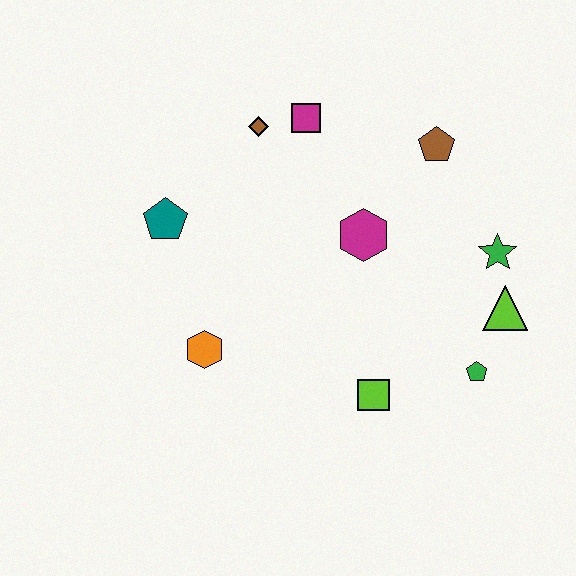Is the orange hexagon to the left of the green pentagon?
Yes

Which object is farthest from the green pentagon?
The teal pentagon is farthest from the green pentagon.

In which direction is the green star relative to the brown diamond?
The green star is to the right of the brown diamond.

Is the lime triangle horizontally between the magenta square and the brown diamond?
No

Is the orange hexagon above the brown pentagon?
No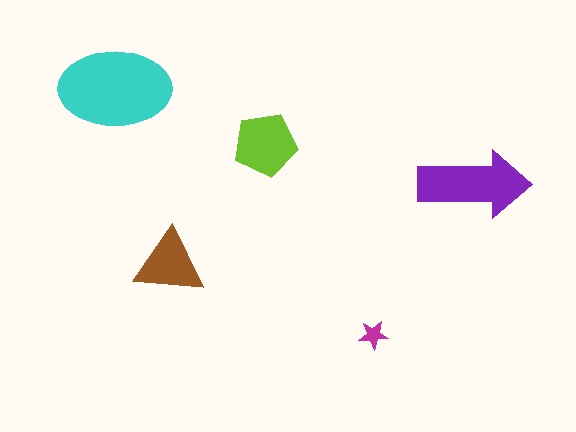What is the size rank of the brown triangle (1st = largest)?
4th.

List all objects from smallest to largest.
The magenta star, the brown triangle, the lime pentagon, the purple arrow, the cyan ellipse.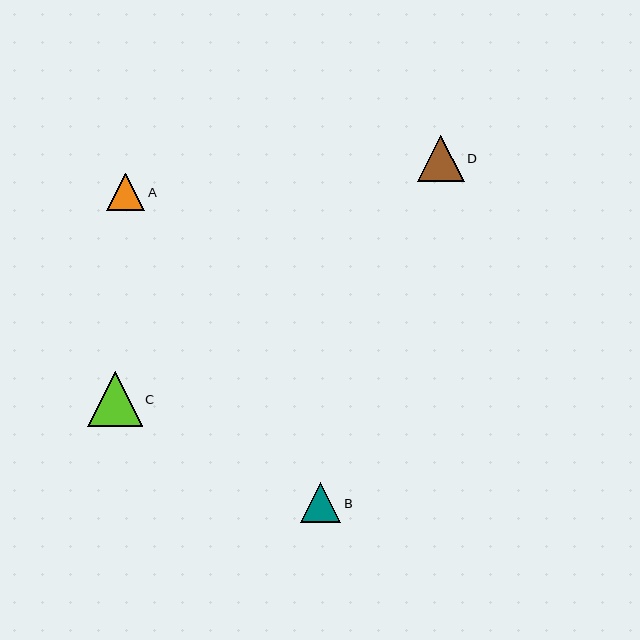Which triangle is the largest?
Triangle C is the largest with a size of approximately 55 pixels.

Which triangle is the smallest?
Triangle A is the smallest with a size of approximately 38 pixels.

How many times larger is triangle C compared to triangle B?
Triangle C is approximately 1.4 times the size of triangle B.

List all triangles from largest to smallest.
From largest to smallest: C, D, B, A.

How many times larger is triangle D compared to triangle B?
Triangle D is approximately 1.2 times the size of triangle B.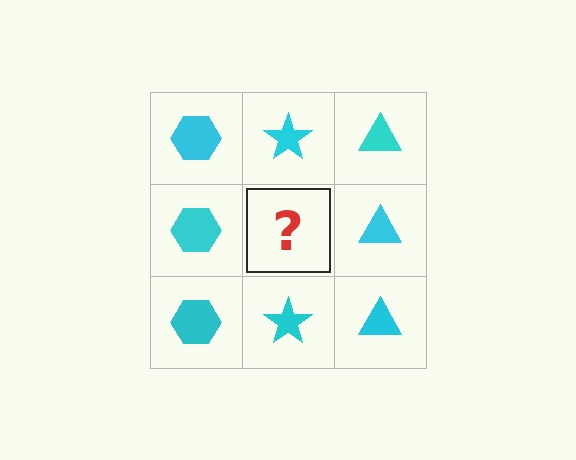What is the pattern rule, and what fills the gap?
The rule is that each column has a consistent shape. The gap should be filled with a cyan star.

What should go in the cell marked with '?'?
The missing cell should contain a cyan star.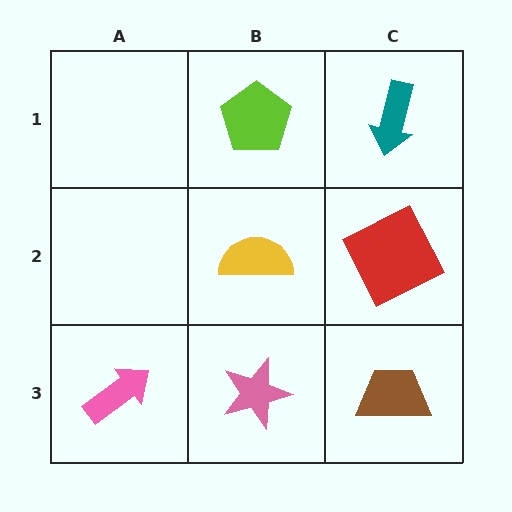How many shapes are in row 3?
3 shapes.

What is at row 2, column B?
A yellow semicircle.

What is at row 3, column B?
A pink star.